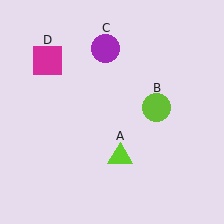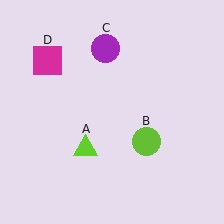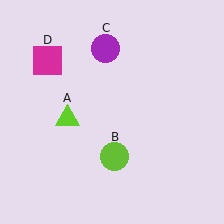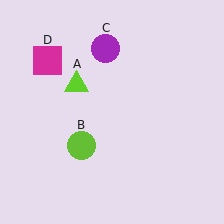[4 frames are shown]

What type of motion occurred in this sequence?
The lime triangle (object A), lime circle (object B) rotated clockwise around the center of the scene.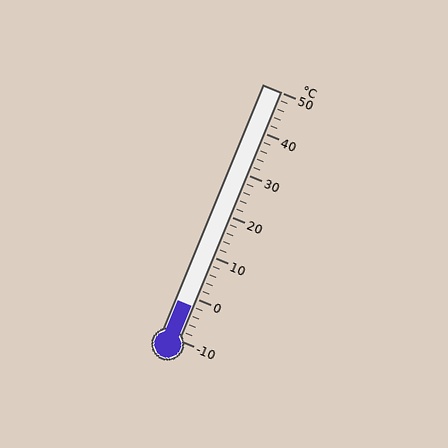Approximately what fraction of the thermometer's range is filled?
The thermometer is filled to approximately 15% of its range.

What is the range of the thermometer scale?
The thermometer scale ranges from -10°C to 50°C.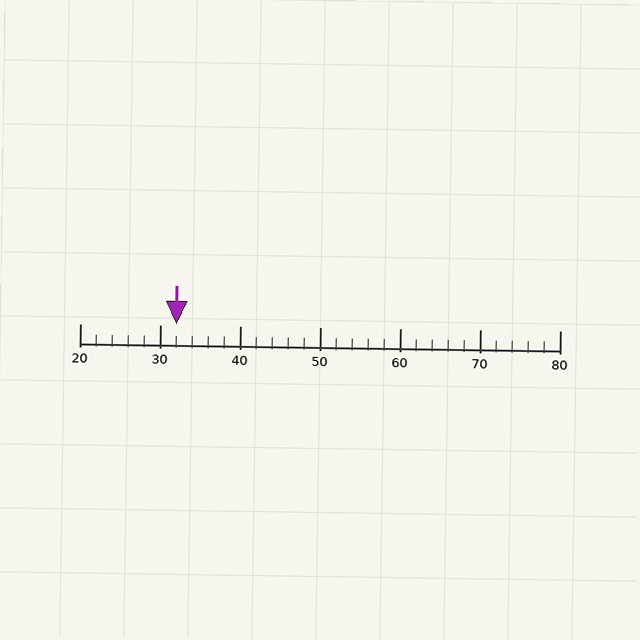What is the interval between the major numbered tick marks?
The major tick marks are spaced 10 units apart.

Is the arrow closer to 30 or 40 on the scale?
The arrow is closer to 30.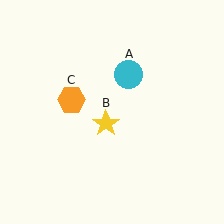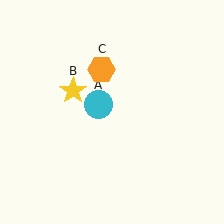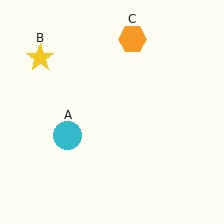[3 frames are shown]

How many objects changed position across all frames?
3 objects changed position: cyan circle (object A), yellow star (object B), orange hexagon (object C).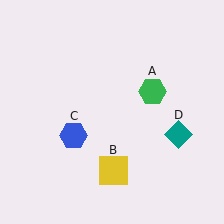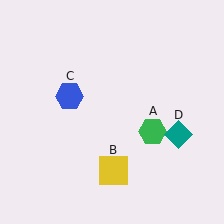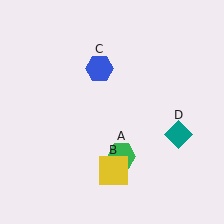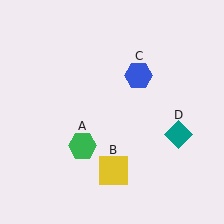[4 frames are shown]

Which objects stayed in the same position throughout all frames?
Yellow square (object B) and teal diamond (object D) remained stationary.